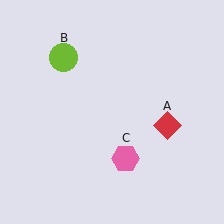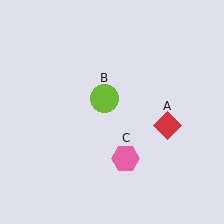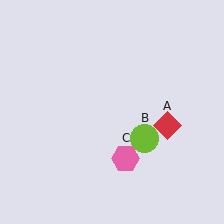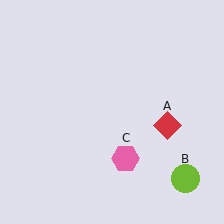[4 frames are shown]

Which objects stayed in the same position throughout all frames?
Red diamond (object A) and pink hexagon (object C) remained stationary.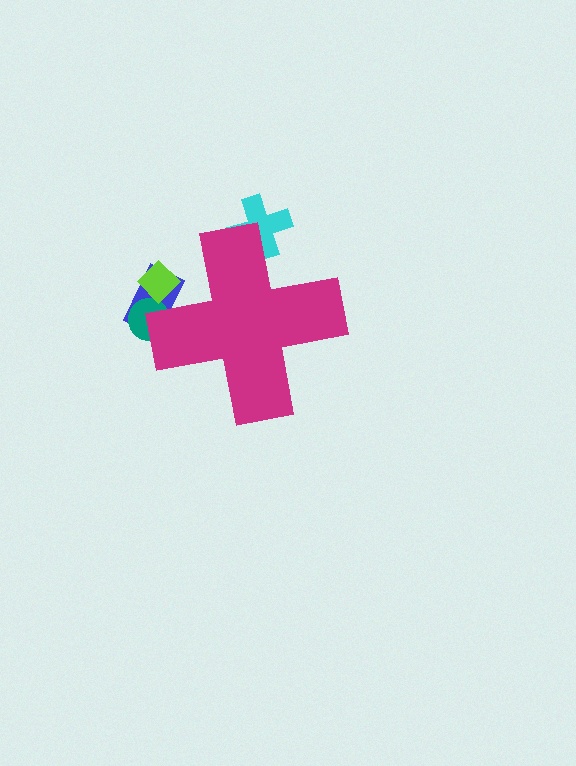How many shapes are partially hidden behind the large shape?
4 shapes are partially hidden.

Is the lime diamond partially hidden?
Yes, the lime diamond is partially hidden behind the magenta cross.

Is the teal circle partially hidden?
Yes, the teal circle is partially hidden behind the magenta cross.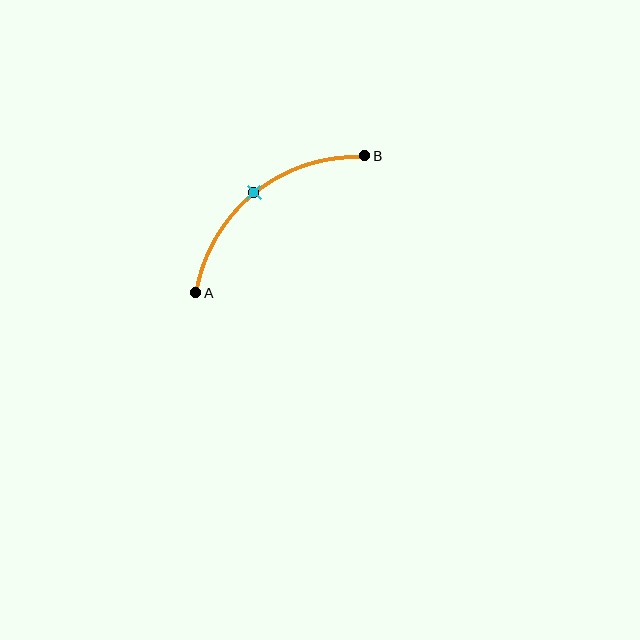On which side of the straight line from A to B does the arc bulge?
The arc bulges above and to the left of the straight line connecting A and B.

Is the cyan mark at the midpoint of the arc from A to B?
Yes. The cyan mark lies on the arc at equal arc-length from both A and B — it is the arc midpoint.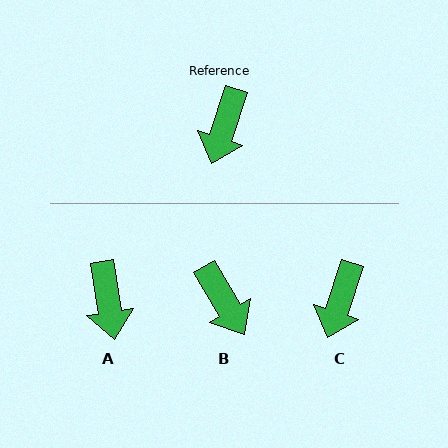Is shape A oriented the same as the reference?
No, it is off by about 27 degrees.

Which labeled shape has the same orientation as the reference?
C.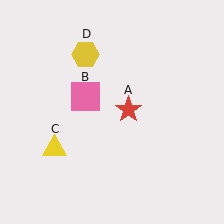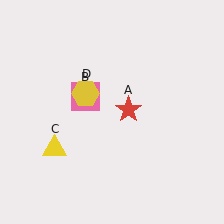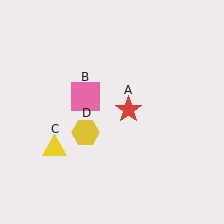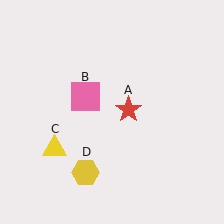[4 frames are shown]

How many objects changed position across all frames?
1 object changed position: yellow hexagon (object D).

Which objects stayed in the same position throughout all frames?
Red star (object A) and pink square (object B) and yellow triangle (object C) remained stationary.